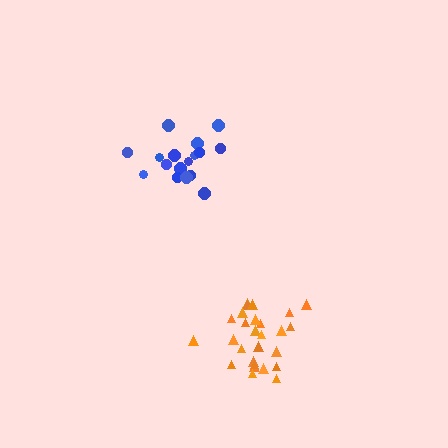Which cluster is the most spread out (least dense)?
Blue.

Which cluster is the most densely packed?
Orange.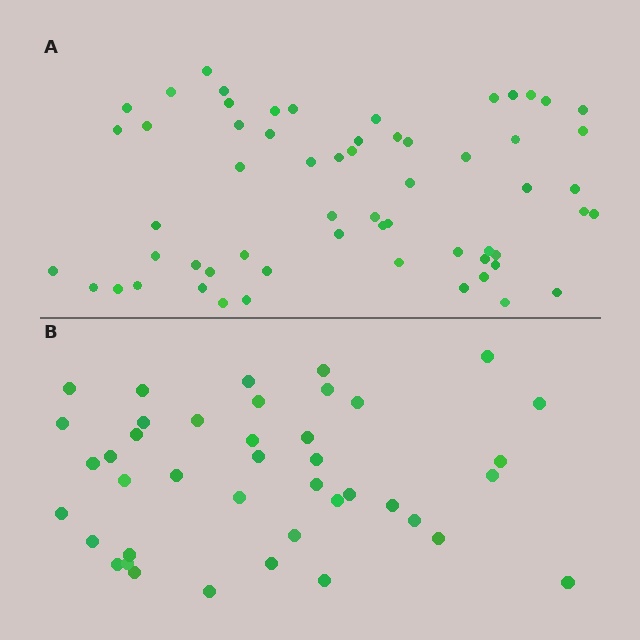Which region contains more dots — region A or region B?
Region A (the top region) has more dots.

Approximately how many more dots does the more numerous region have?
Region A has approximately 20 more dots than region B.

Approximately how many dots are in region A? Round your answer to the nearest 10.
About 60 dots.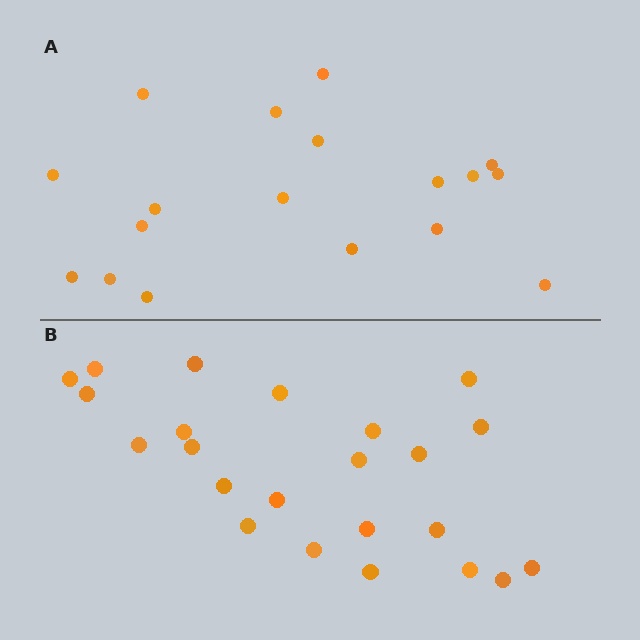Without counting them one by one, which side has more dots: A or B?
Region B (the bottom region) has more dots.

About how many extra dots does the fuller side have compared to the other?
Region B has about 5 more dots than region A.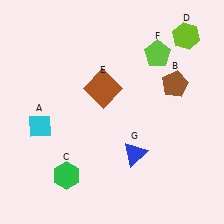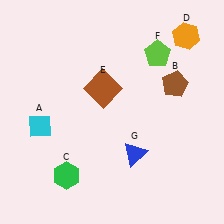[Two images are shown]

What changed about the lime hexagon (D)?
In Image 1, D is lime. In Image 2, it changed to orange.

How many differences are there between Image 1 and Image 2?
There is 1 difference between the two images.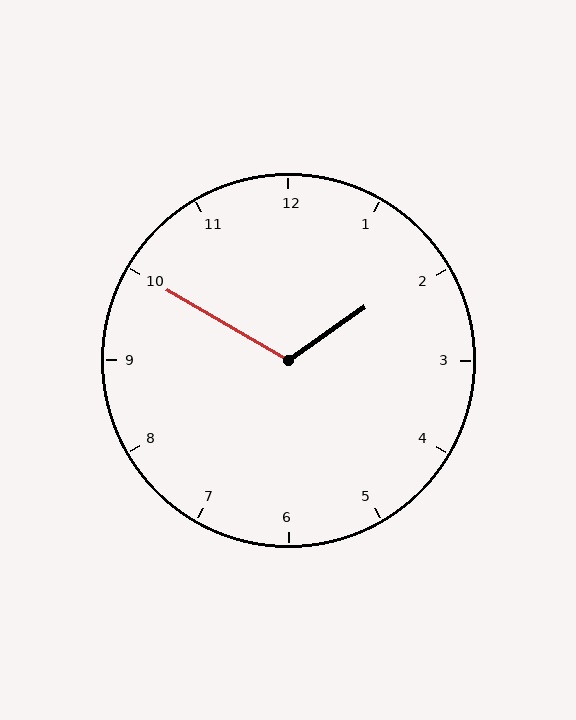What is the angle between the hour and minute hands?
Approximately 115 degrees.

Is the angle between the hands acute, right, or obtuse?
It is obtuse.